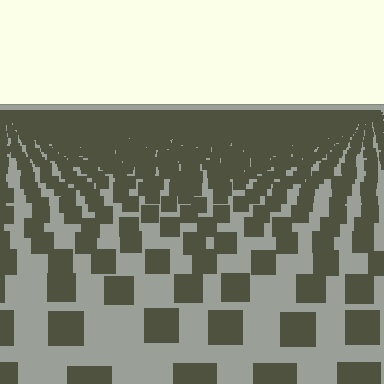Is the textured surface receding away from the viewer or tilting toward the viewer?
The surface is receding away from the viewer. Texture elements get smaller and denser toward the top.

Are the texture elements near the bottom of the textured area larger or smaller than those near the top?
Larger. Near the bottom, elements are closer to the viewer and appear at a bigger on-screen size.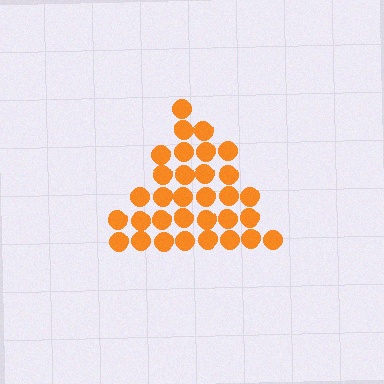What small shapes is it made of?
It is made of small circles.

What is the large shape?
The large shape is a triangle.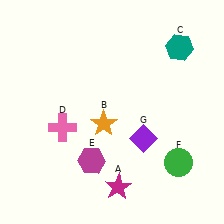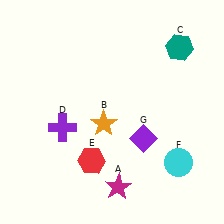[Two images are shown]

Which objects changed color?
D changed from pink to purple. E changed from magenta to red. F changed from green to cyan.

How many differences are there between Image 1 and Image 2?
There are 3 differences between the two images.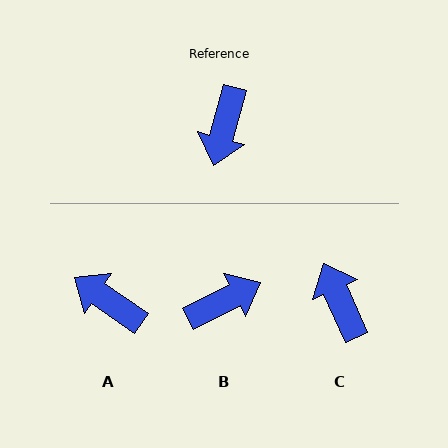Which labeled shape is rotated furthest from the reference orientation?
C, about 140 degrees away.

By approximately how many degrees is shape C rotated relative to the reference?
Approximately 140 degrees clockwise.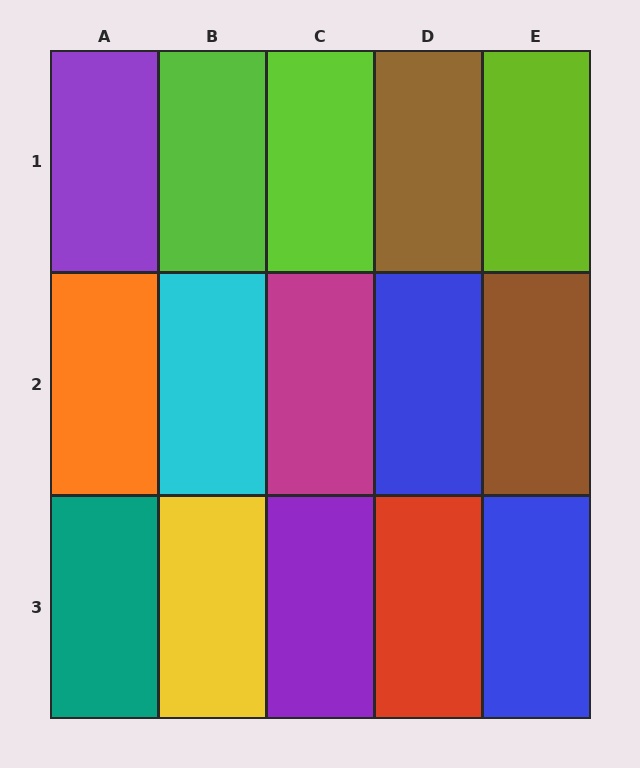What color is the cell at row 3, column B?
Yellow.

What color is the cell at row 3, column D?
Red.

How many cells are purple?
2 cells are purple.